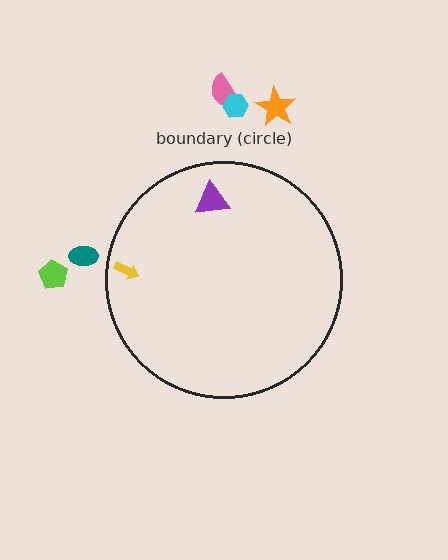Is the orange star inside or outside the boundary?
Outside.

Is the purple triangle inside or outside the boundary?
Inside.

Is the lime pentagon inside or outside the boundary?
Outside.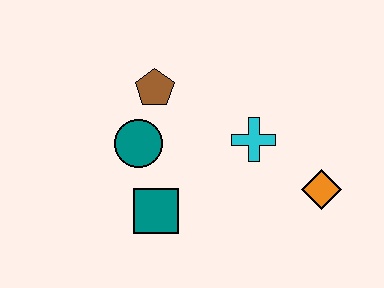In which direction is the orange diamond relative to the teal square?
The orange diamond is to the right of the teal square.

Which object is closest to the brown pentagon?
The teal circle is closest to the brown pentagon.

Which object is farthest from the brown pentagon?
The orange diamond is farthest from the brown pentagon.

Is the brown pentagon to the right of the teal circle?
Yes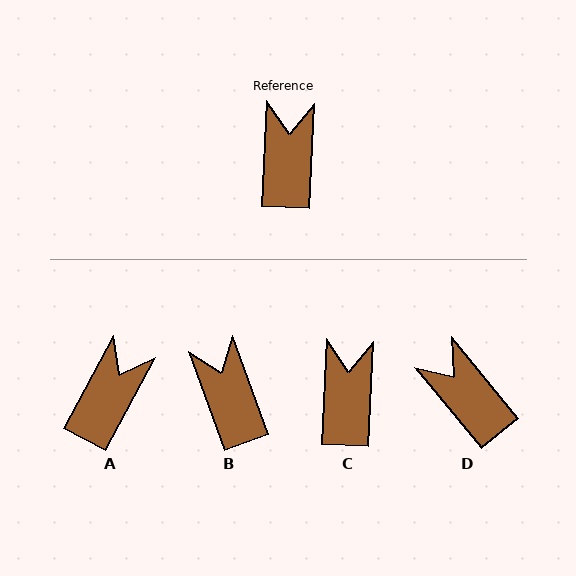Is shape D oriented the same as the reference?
No, it is off by about 42 degrees.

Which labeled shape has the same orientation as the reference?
C.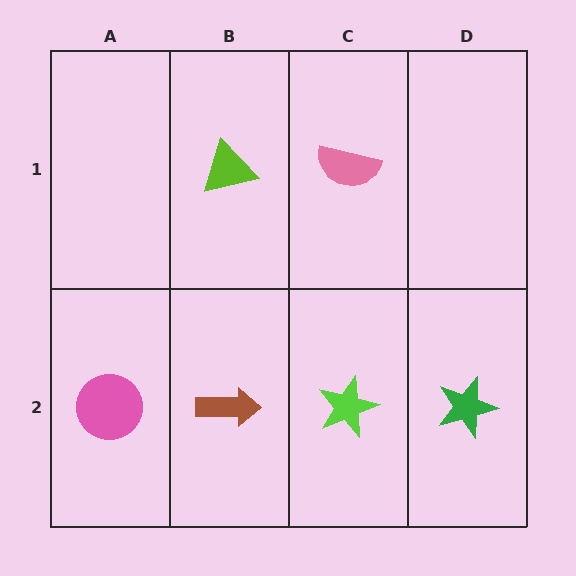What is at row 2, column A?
A pink circle.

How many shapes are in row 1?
2 shapes.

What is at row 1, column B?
A lime triangle.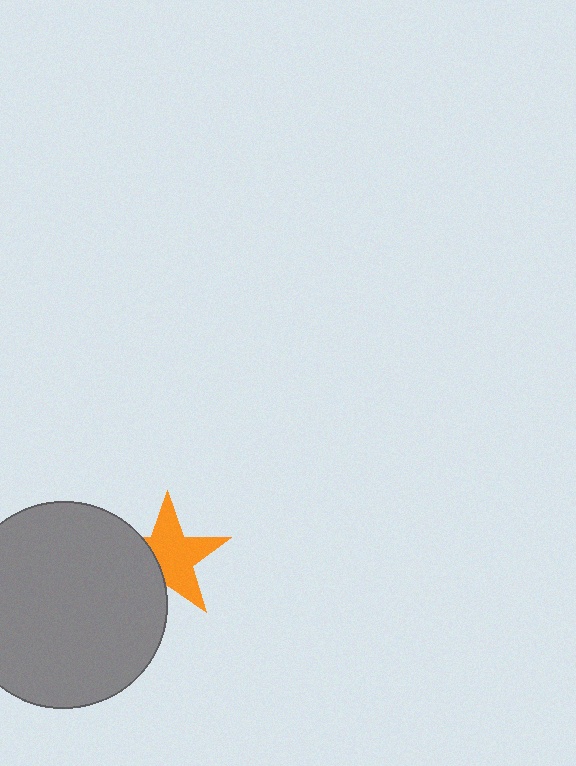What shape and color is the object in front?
The object in front is a gray circle.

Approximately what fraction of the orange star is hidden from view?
Roughly 34% of the orange star is hidden behind the gray circle.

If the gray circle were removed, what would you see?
You would see the complete orange star.